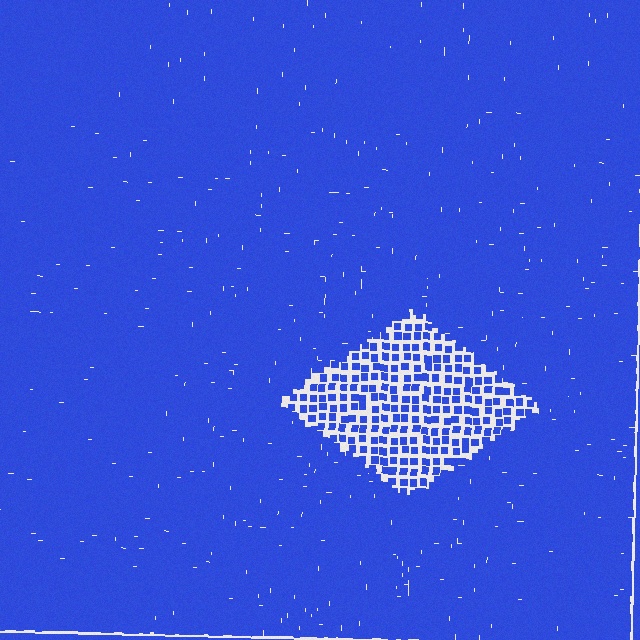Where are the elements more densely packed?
The elements are more densely packed outside the diamond boundary.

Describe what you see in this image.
The image contains small blue elements arranged at two different densities. A diamond-shaped region is visible where the elements are less densely packed than the surrounding area.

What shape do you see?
I see a diamond.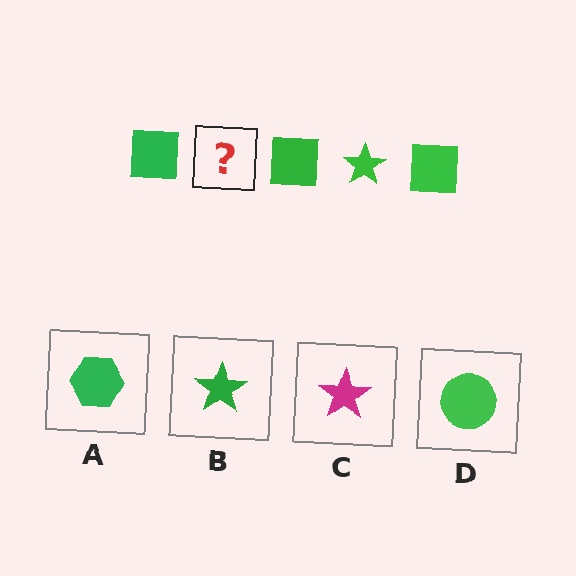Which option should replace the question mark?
Option B.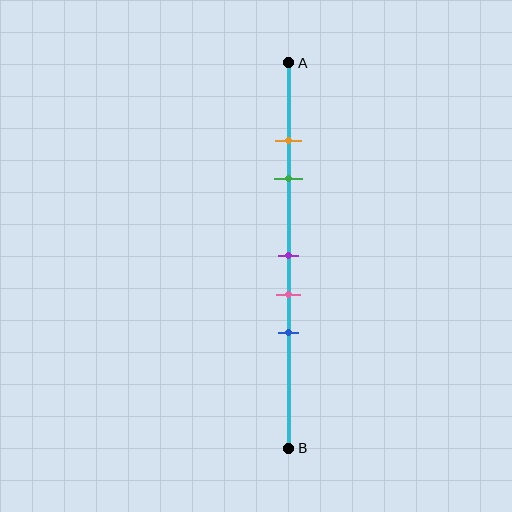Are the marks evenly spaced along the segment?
No, the marks are not evenly spaced.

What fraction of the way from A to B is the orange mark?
The orange mark is approximately 20% (0.2) of the way from A to B.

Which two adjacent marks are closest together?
The orange and green marks are the closest adjacent pair.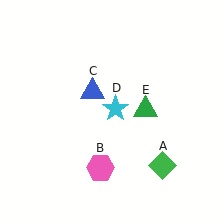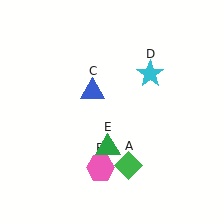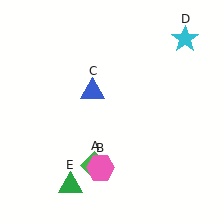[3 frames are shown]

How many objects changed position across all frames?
3 objects changed position: green diamond (object A), cyan star (object D), green triangle (object E).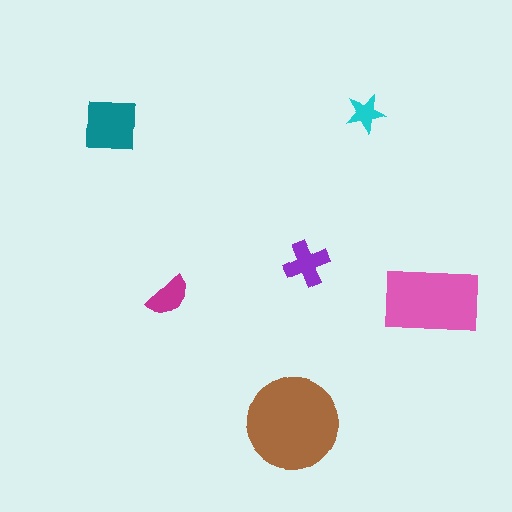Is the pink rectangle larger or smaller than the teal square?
Larger.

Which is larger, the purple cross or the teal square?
The teal square.